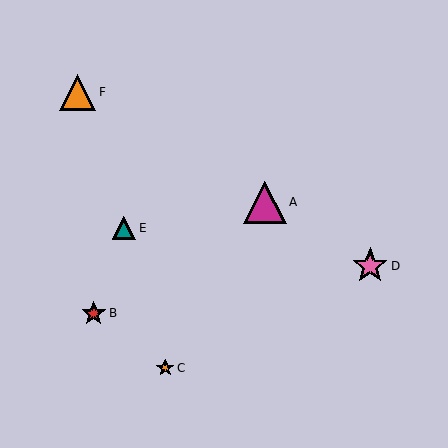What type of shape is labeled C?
Shape C is an orange star.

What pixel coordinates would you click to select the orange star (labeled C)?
Click at (165, 368) to select the orange star C.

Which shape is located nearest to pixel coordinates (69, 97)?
The orange triangle (labeled F) at (78, 92) is nearest to that location.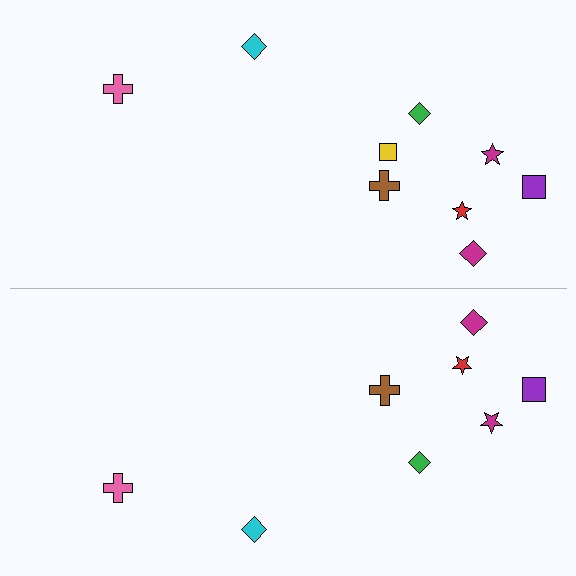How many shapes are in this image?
There are 17 shapes in this image.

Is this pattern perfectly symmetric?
No, the pattern is not perfectly symmetric. A yellow square is missing from the bottom side.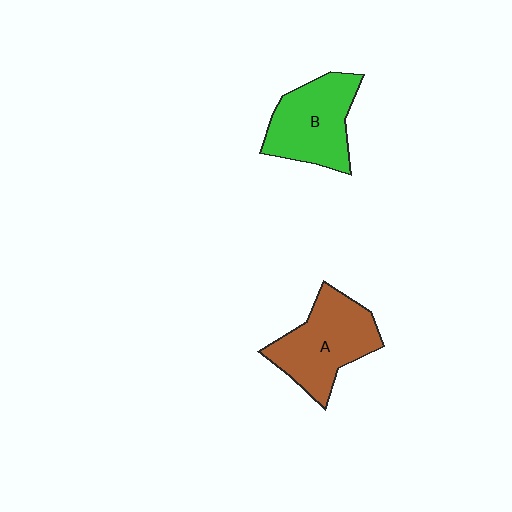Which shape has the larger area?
Shape A (brown).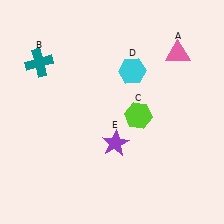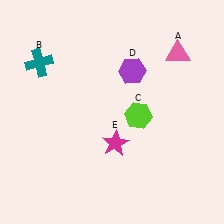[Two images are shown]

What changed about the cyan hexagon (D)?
In Image 1, D is cyan. In Image 2, it changed to purple.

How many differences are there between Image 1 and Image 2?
There are 2 differences between the two images.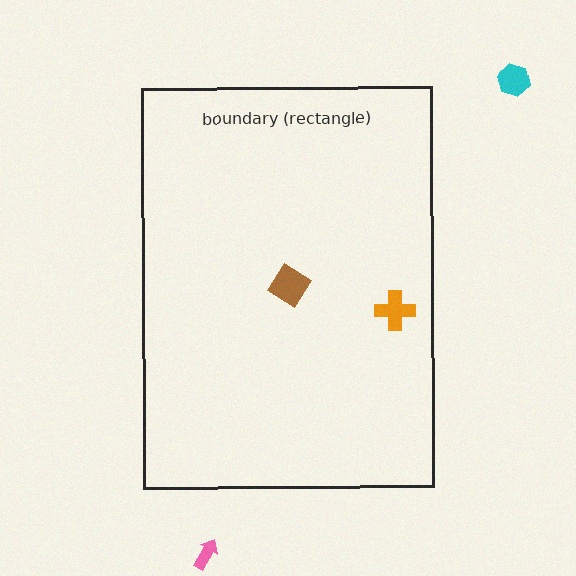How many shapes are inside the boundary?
2 inside, 2 outside.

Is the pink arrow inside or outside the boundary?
Outside.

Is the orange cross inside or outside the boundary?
Inside.